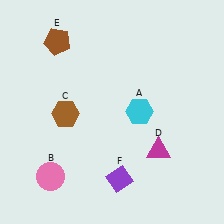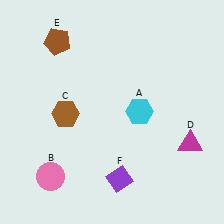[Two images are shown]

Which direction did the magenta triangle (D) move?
The magenta triangle (D) moved right.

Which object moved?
The magenta triangle (D) moved right.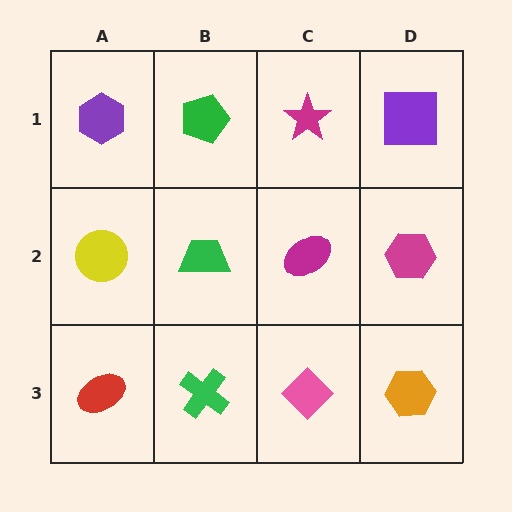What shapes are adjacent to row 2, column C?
A magenta star (row 1, column C), a pink diamond (row 3, column C), a green trapezoid (row 2, column B), a magenta hexagon (row 2, column D).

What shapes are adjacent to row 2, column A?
A purple hexagon (row 1, column A), a red ellipse (row 3, column A), a green trapezoid (row 2, column B).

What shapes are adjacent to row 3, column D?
A magenta hexagon (row 2, column D), a pink diamond (row 3, column C).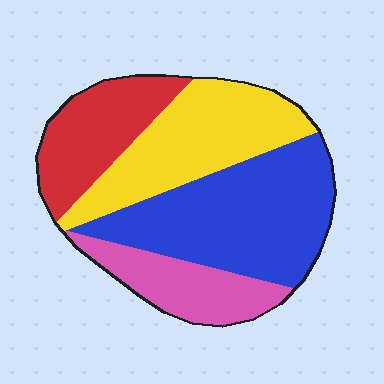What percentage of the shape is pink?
Pink covers 16% of the shape.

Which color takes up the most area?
Blue, at roughly 35%.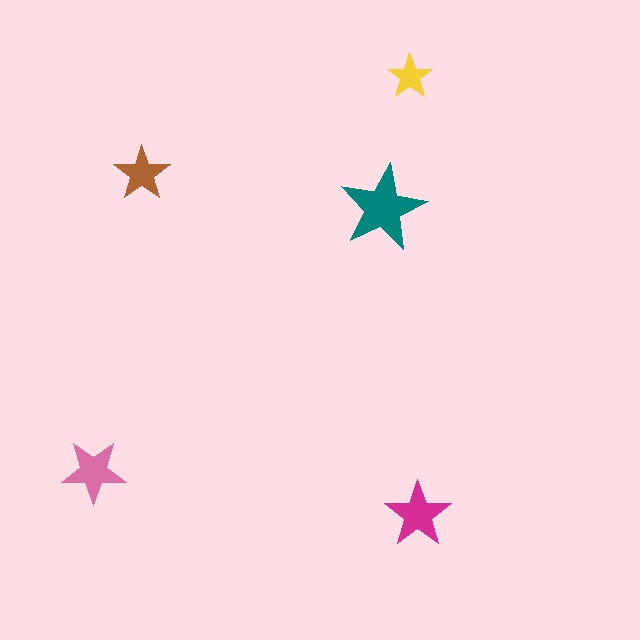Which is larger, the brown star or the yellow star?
The brown one.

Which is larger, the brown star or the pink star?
The pink one.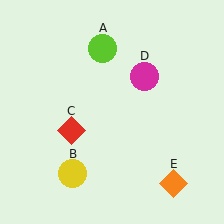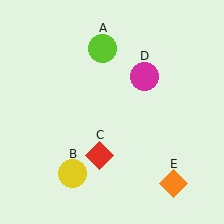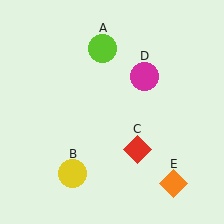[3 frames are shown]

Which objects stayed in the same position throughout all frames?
Lime circle (object A) and yellow circle (object B) and magenta circle (object D) and orange diamond (object E) remained stationary.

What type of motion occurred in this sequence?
The red diamond (object C) rotated counterclockwise around the center of the scene.